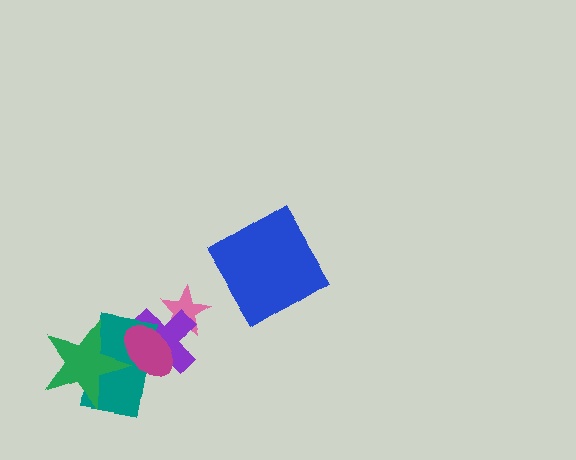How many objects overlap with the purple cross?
3 objects overlap with the purple cross.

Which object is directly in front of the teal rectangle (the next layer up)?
The magenta ellipse is directly in front of the teal rectangle.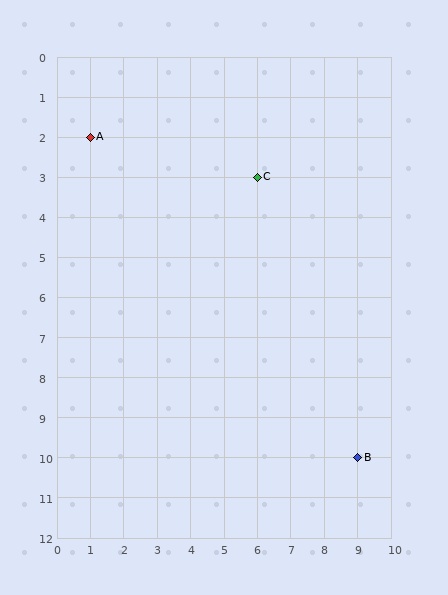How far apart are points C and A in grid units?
Points C and A are 5 columns and 1 row apart (about 5.1 grid units diagonally).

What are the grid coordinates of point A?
Point A is at grid coordinates (1, 2).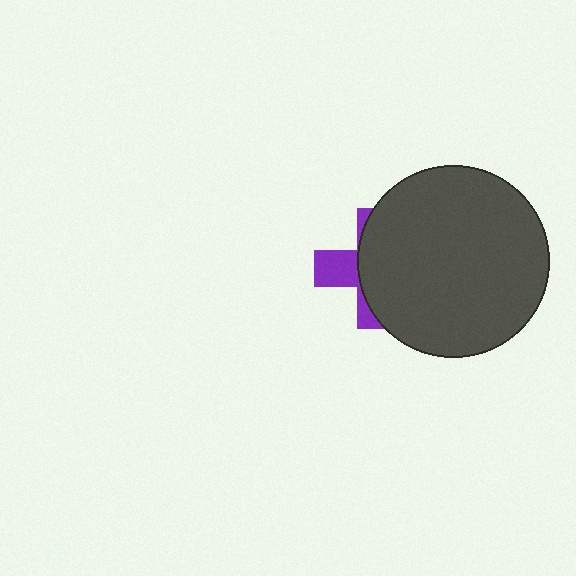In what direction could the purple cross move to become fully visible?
The purple cross could move left. That would shift it out from behind the dark gray circle entirely.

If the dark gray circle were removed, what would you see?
You would see the complete purple cross.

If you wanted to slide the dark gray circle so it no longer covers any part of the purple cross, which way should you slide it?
Slide it right — that is the most direct way to separate the two shapes.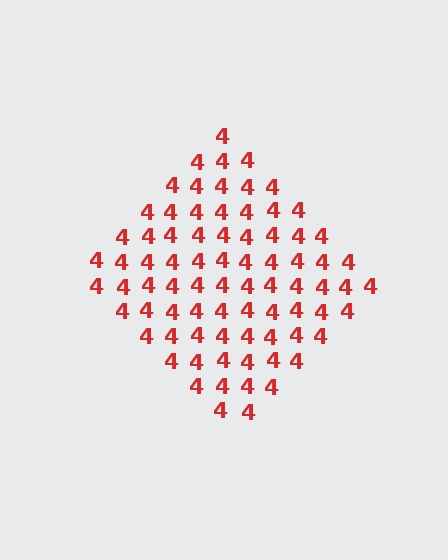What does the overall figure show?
The overall figure shows a diamond.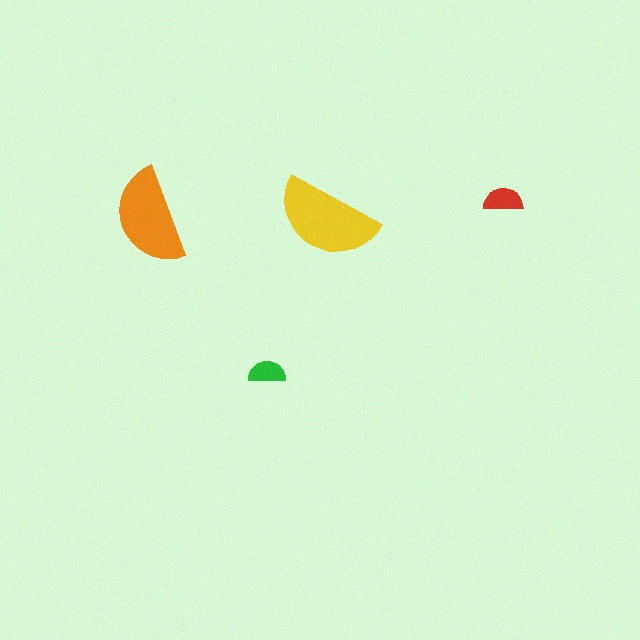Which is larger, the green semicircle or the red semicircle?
The red one.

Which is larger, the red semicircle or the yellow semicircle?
The yellow one.